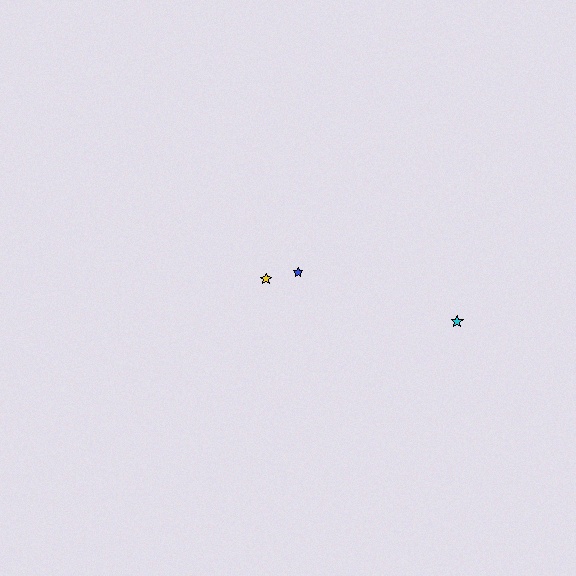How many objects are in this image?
There are 3 objects.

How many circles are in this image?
There are no circles.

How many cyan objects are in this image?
There is 1 cyan object.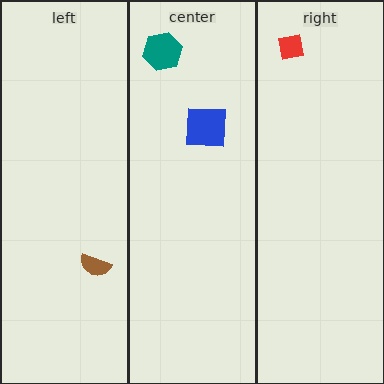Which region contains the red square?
The right region.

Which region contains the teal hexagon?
The center region.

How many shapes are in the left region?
1.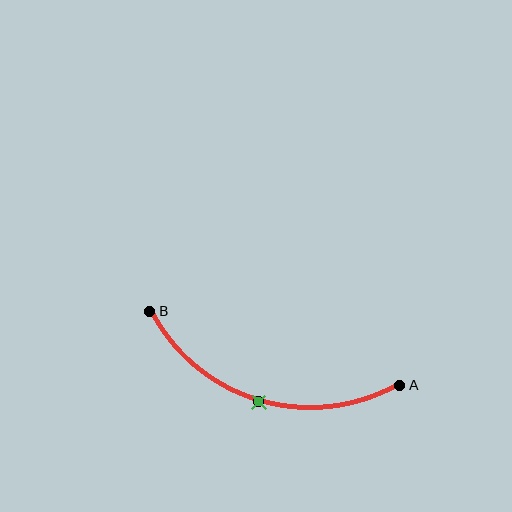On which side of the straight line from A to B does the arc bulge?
The arc bulges below the straight line connecting A and B.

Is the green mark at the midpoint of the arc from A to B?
Yes. The green mark lies on the arc at equal arc-length from both A and B — it is the arc midpoint.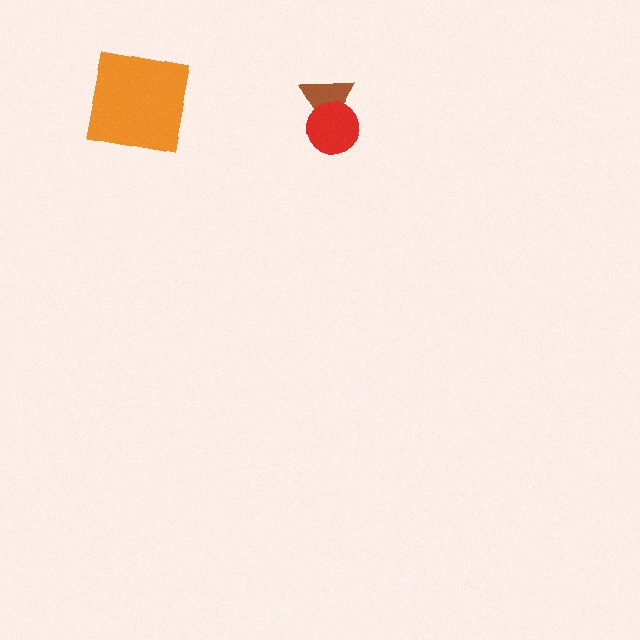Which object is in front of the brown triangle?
The red circle is in front of the brown triangle.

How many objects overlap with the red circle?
1 object overlaps with the red circle.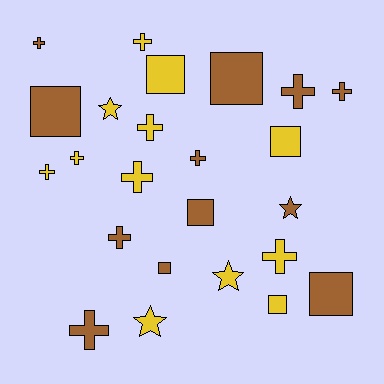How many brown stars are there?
There is 1 brown star.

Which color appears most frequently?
Brown, with 12 objects.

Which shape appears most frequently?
Cross, with 12 objects.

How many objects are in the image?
There are 24 objects.